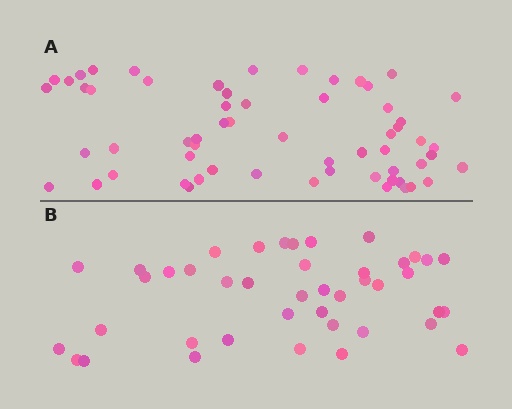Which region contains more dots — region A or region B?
Region A (the top region) has more dots.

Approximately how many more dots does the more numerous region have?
Region A has approximately 20 more dots than region B.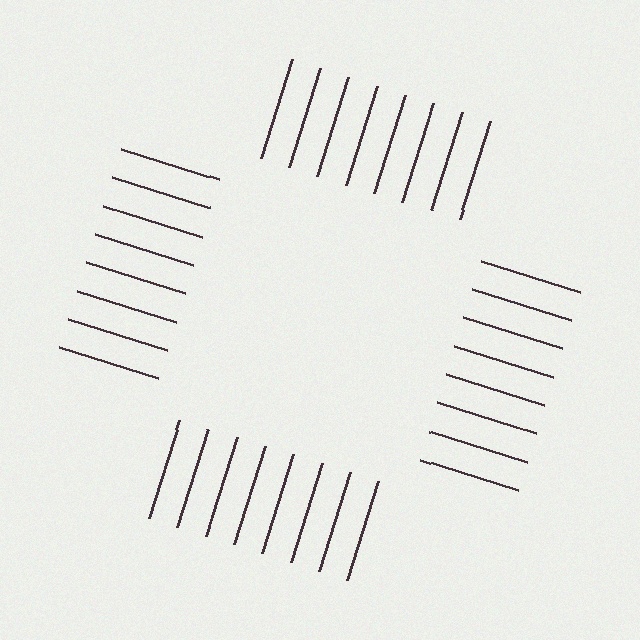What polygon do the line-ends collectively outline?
An illusory square — the line segments terminate on its edges but no continuous stroke is drawn.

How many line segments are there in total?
32 — 8 along each of the 4 edges.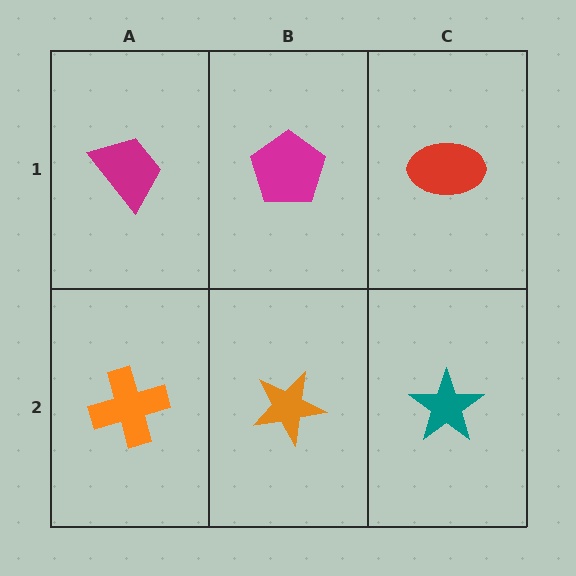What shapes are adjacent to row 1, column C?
A teal star (row 2, column C), a magenta pentagon (row 1, column B).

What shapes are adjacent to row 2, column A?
A magenta trapezoid (row 1, column A), an orange star (row 2, column B).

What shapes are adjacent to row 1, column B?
An orange star (row 2, column B), a magenta trapezoid (row 1, column A), a red ellipse (row 1, column C).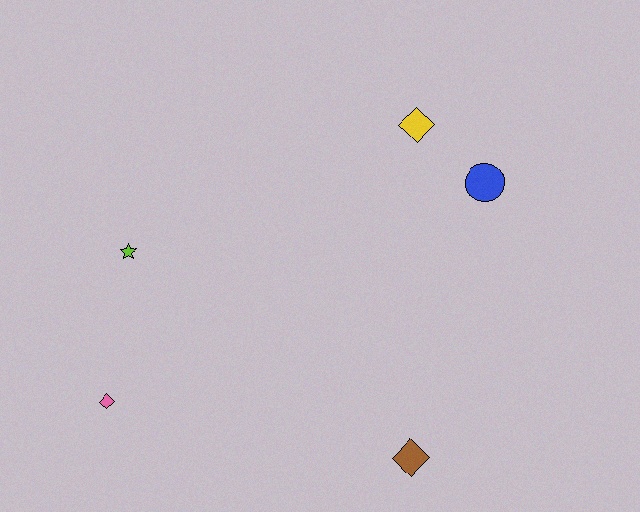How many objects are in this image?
There are 5 objects.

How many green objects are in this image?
There are no green objects.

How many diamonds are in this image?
There are 3 diamonds.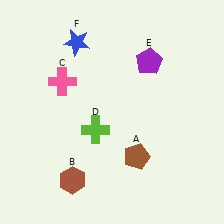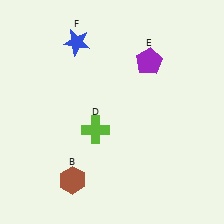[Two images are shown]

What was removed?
The brown pentagon (A), the pink cross (C) were removed in Image 2.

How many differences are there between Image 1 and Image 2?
There are 2 differences between the two images.